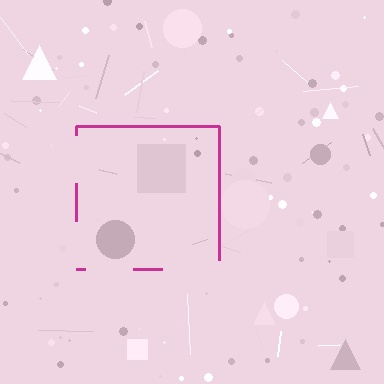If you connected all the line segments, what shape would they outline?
They would outline a square.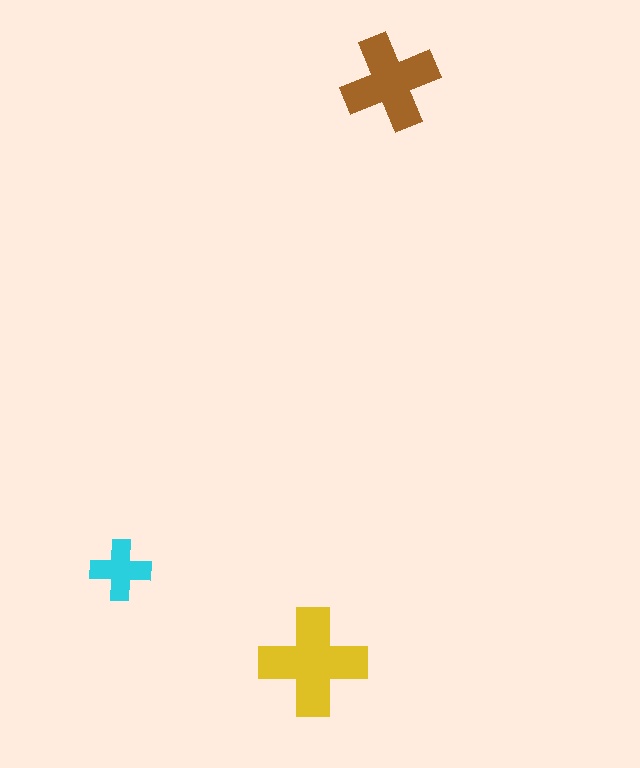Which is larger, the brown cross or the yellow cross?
The yellow one.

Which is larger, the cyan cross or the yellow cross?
The yellow one.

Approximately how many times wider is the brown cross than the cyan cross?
About 1.5 times wider.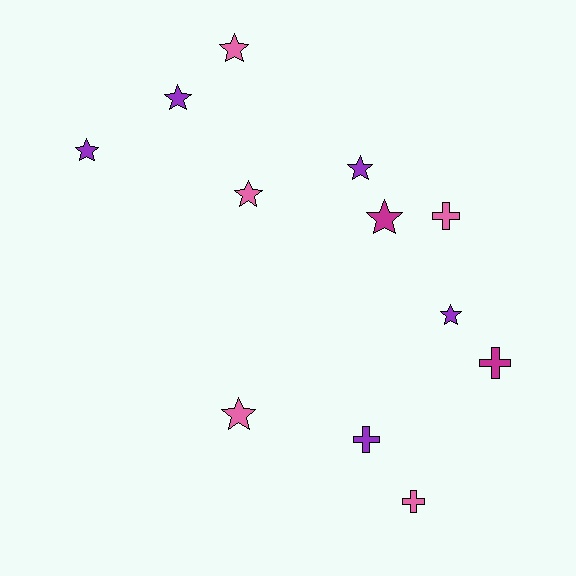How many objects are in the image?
There are 12 objects.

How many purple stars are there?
There are 4 purple stars.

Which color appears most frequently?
Pink, with 5 objects.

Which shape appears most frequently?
Star, with 8 objects.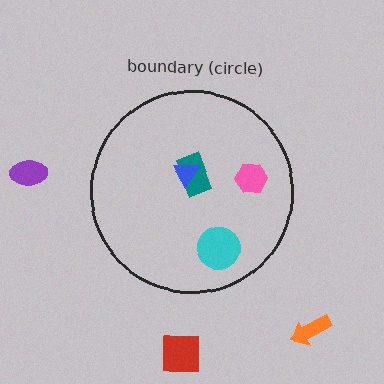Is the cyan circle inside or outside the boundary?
Inside.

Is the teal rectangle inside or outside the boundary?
Inside.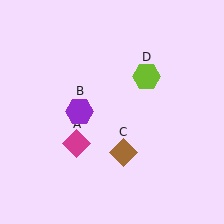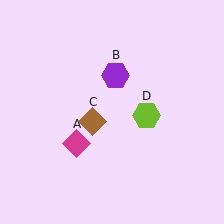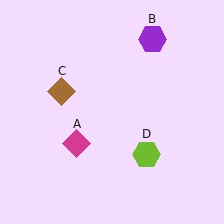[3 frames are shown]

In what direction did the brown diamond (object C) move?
The brown diamond (object C) moved up and to the left.